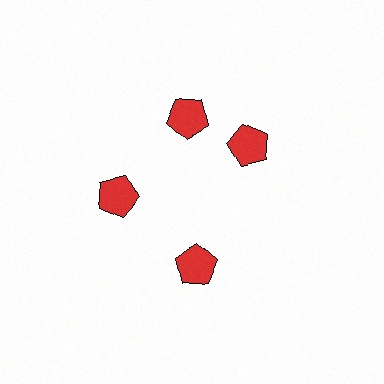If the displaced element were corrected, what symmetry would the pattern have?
It would have 4-fold rotational symmetry — the pattern would map onto itself every 90 degrees.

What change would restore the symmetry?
The symmetry would be restored by rotating it back into even spacing with its neighbors so that all 4 pentagons sit at equal angles and equal distance from the center.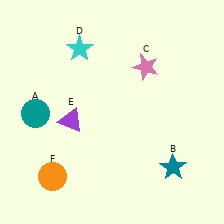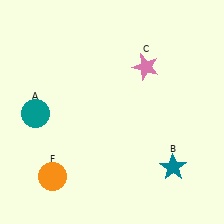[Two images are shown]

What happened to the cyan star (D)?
The cyan star (D) was removed in Image 2. It was in the top-left area of Image 1.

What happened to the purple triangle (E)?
The purple triangle (E) was removed in Image 2. It was in the bottom-left area of Image 1.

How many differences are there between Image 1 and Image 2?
There are 2 differences between the two images.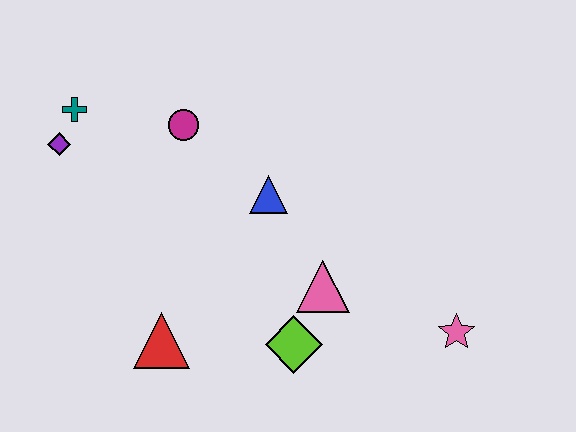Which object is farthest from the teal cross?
The pink star is farthest from the teal cross.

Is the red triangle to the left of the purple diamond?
No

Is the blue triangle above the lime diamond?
Yes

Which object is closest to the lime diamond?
The pink triangle is closest to the lime diamond.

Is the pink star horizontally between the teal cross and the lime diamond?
No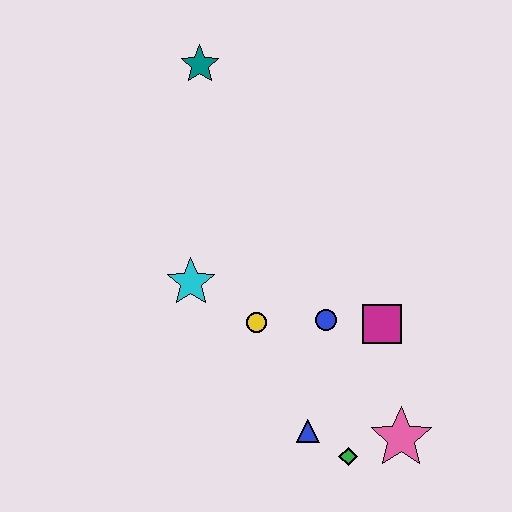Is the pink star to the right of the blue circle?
Yes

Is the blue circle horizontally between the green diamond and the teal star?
Yes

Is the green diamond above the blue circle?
No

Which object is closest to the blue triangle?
The green diamond is closest to the blue triangle.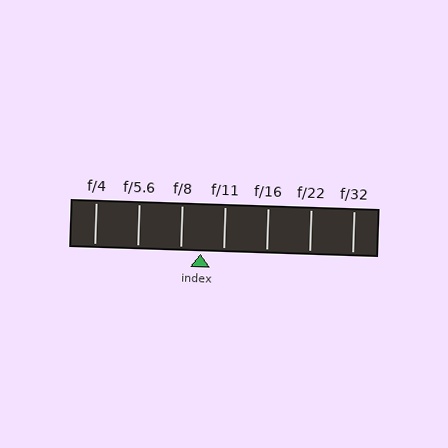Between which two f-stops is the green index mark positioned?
The index mark is between f/8 and f/11.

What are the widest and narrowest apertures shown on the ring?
The widest aperture shown is f/4 and the narrowest is f/32.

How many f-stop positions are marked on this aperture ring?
There are 7 f-stop positions marked.